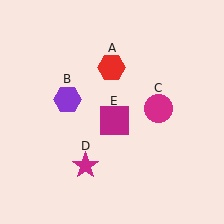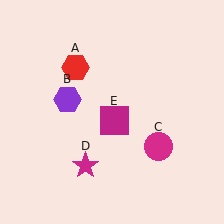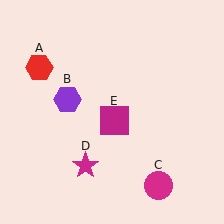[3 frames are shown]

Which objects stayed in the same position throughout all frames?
Purple hexagon (object B) and magenta star (object D) and magenta square (object E) remained stationary.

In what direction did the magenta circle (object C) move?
The magenta circle (object C) moved down.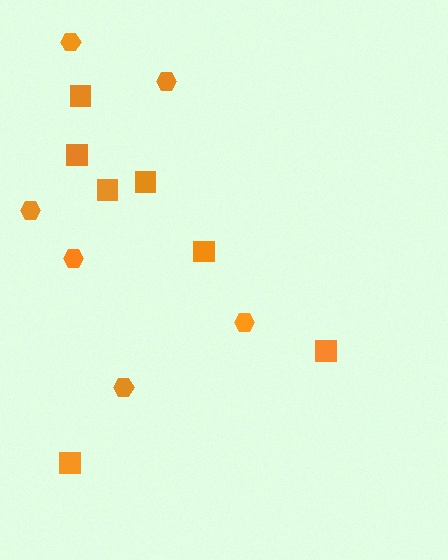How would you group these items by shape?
There are 2 groups: one group of squares (7) and one group of hexagons (6).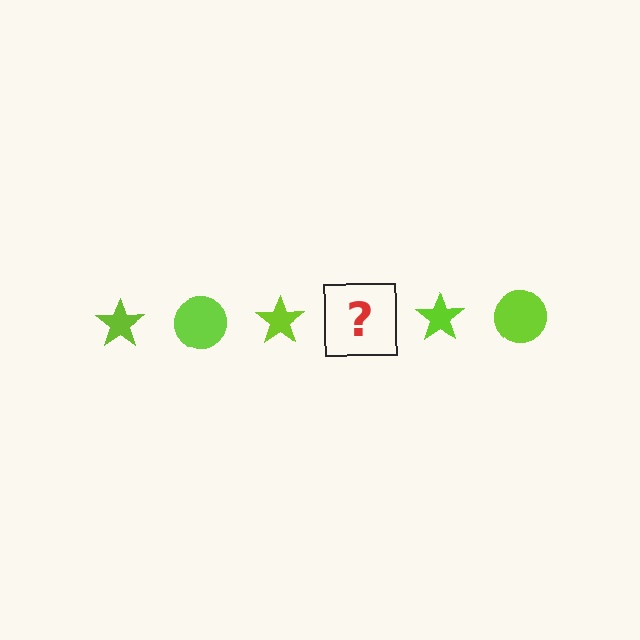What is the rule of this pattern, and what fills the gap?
The rule is that the pattern cycles through star, circle shapes in lime. The gap should be filled with a lime circle.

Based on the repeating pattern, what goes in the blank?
The blank should be a lime circle.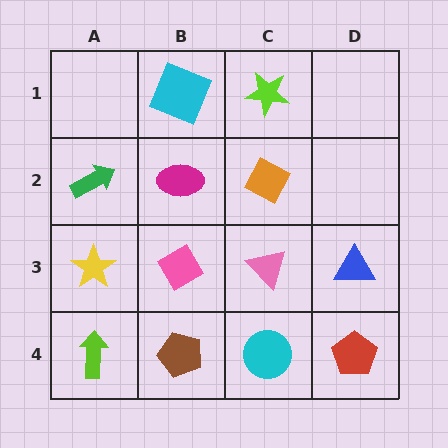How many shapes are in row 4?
4 shapes.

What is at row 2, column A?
A green arrow.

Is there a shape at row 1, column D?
No, that cell is empty.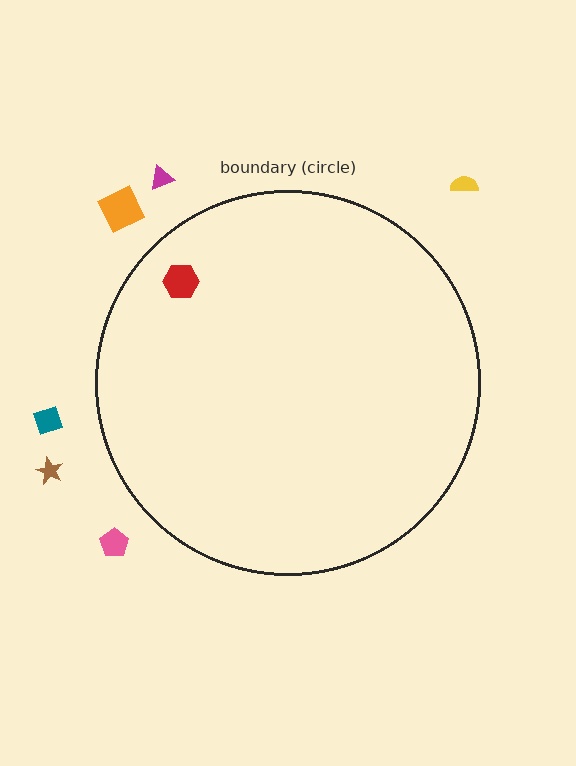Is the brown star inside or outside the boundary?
Outside.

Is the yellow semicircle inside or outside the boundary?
Outside.